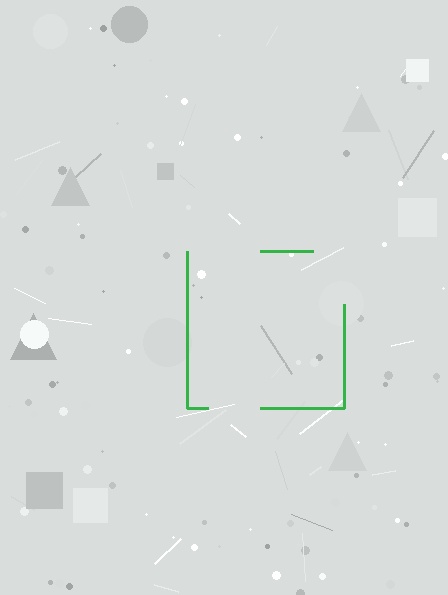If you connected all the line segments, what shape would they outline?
They would outline a square.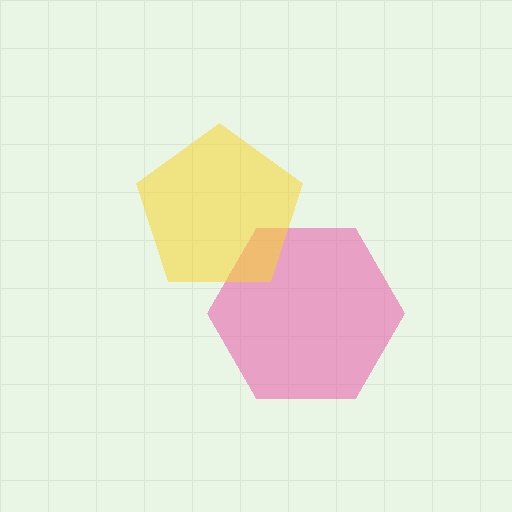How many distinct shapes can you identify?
There are 2 distinct shapes: a pink hexagon, a yellow pentagon.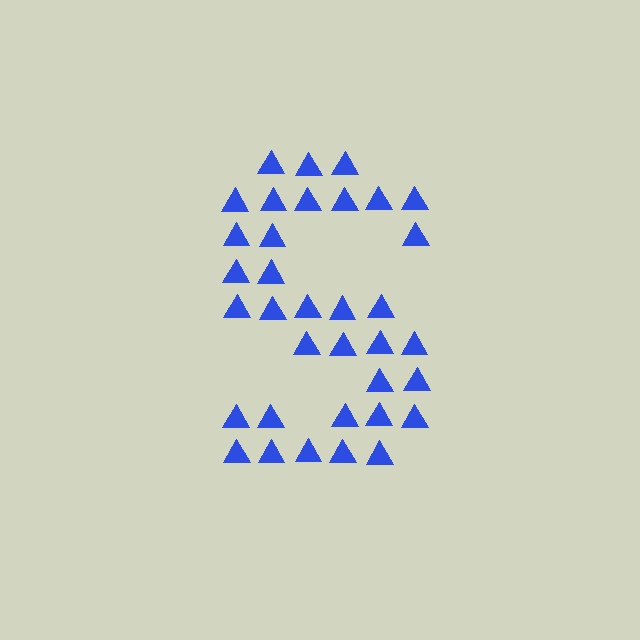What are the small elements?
The small elements are triangles.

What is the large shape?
The large shape is the letter S.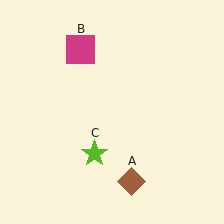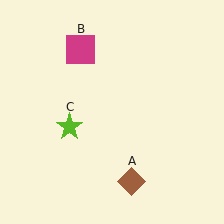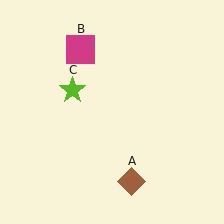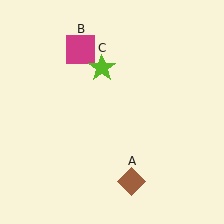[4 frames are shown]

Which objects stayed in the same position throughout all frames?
Brown diamond (object A) and magenta square (object B) remained stationary.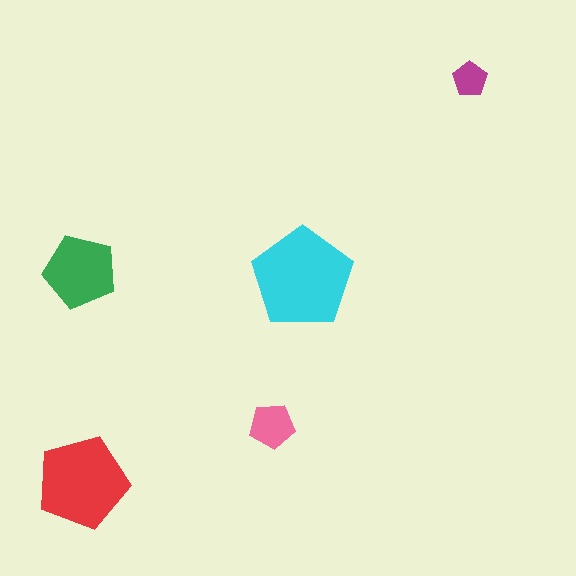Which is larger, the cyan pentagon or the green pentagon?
The cyan one.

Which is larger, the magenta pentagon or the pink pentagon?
The pink one.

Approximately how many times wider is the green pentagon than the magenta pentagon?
About 2 times wider.